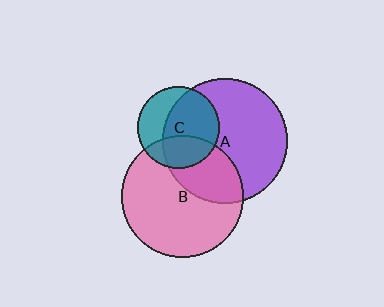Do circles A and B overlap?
Yes.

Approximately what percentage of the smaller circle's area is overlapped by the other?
Approximately 35%.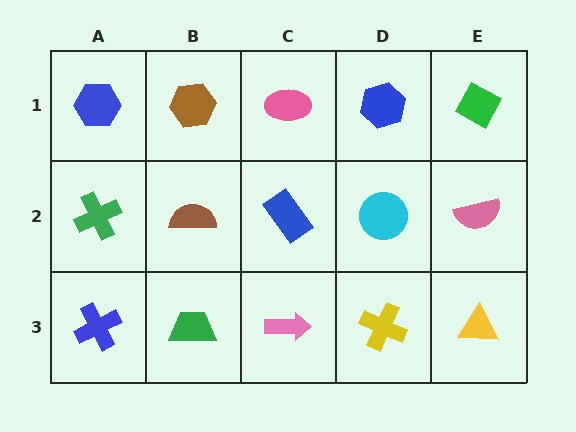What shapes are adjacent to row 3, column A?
A green cross (row 2, column A), a green trapezoid (row 3, column B).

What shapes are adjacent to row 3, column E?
A pink semicircle (row 2, column E), a yellow cross (row 3, column D).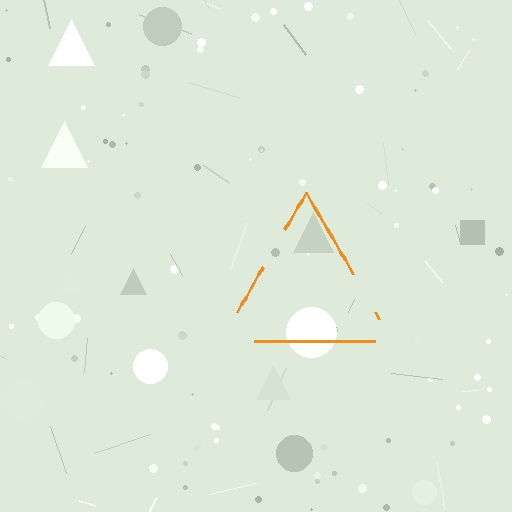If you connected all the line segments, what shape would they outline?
They would outline a triangle.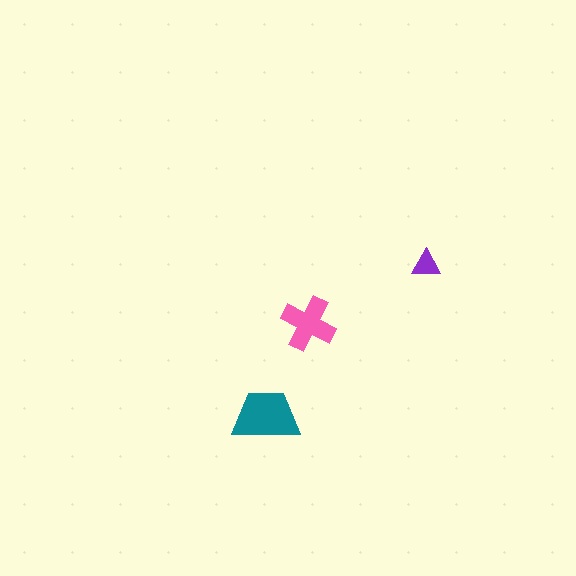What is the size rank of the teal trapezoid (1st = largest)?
1st.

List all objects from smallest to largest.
The purple triangle, the pink cross, the teal trapezoid.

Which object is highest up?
The purple triangle is topmost.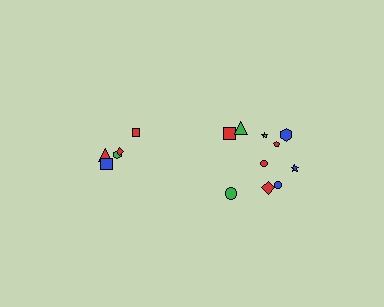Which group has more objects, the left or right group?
The right group.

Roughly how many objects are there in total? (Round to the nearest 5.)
Roughly 15 objects in total.